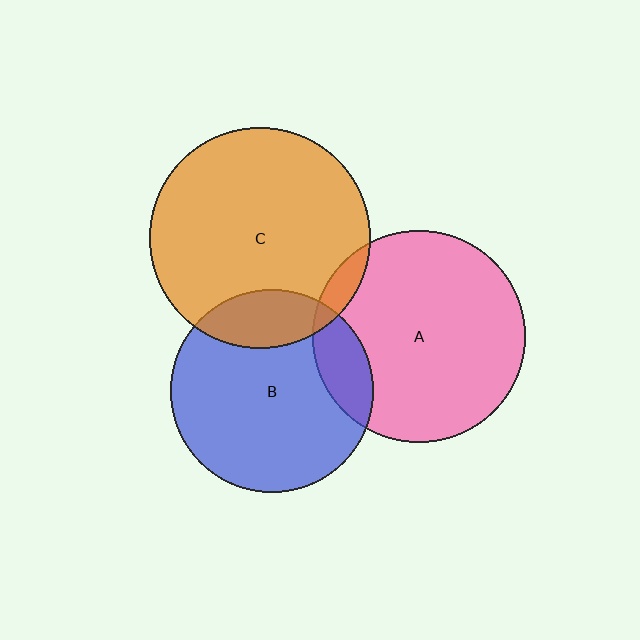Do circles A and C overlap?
Yes.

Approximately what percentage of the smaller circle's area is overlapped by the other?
Approximately 5%.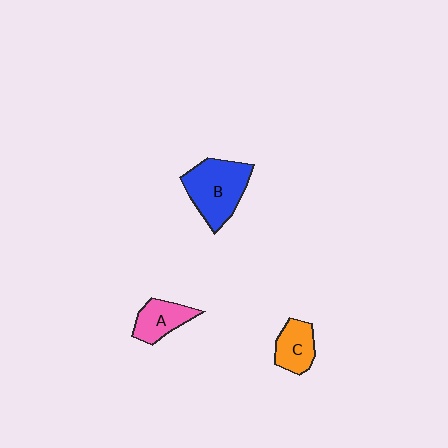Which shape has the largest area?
Shape B (blue).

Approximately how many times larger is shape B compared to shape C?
Approximately 1.8 times.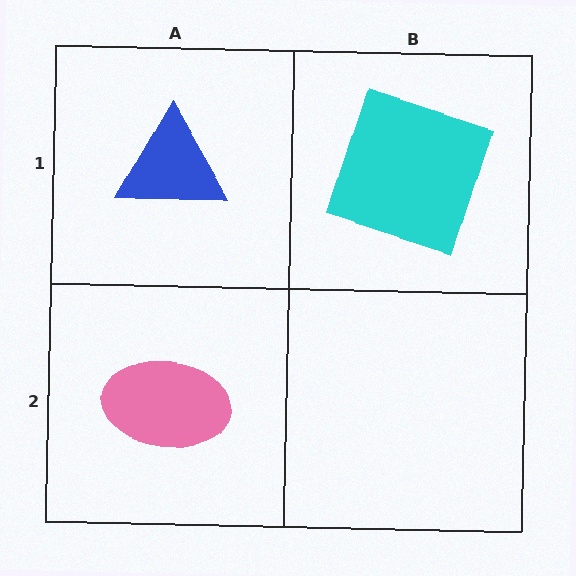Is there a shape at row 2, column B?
No, that cell is empty.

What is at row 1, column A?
A blue triangle.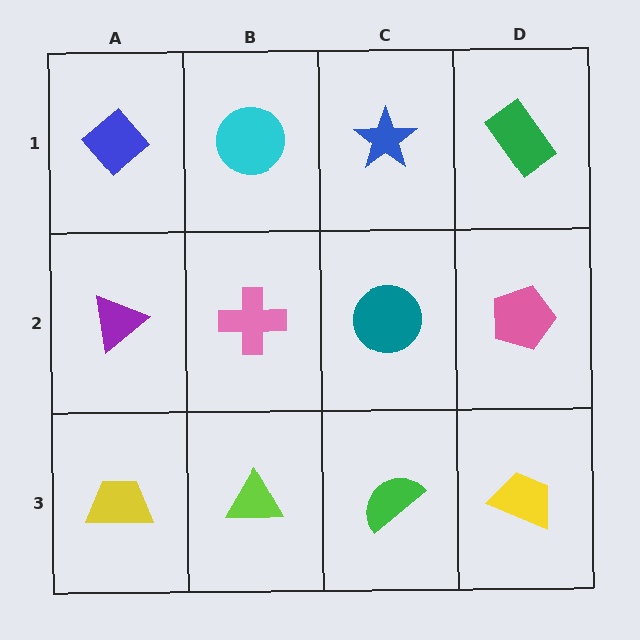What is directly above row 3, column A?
A purple triangle.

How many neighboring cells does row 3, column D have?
2.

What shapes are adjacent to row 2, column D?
A green rectangle (row 1, column D), a yellow trapezoid (row 3, column D), a teal circle (row 2, column C).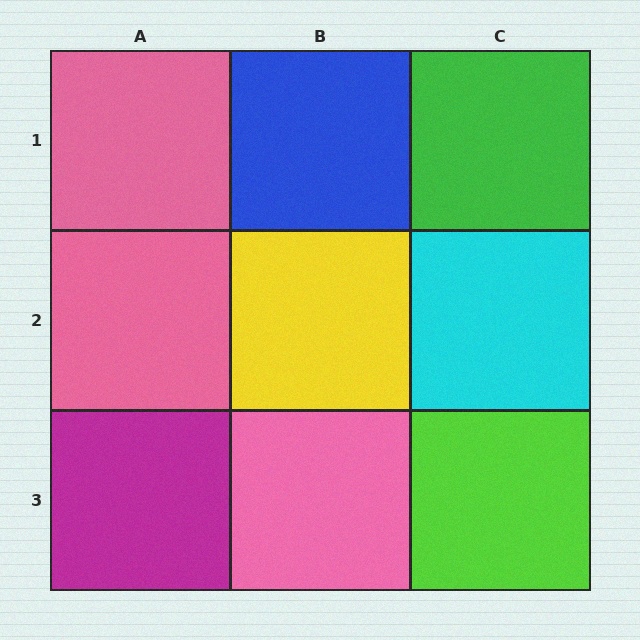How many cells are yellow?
1 cell is yellow.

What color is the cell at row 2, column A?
Pink.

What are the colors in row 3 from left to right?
Magenta, pink, lime.